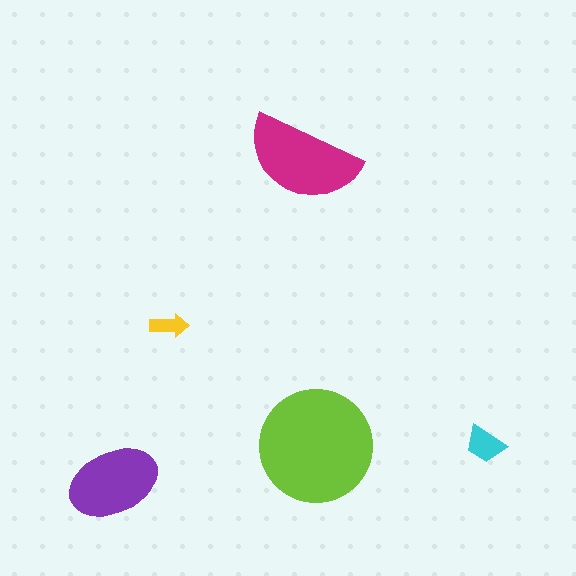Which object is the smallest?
The yellow arrow.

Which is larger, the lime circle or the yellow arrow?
The lime circle.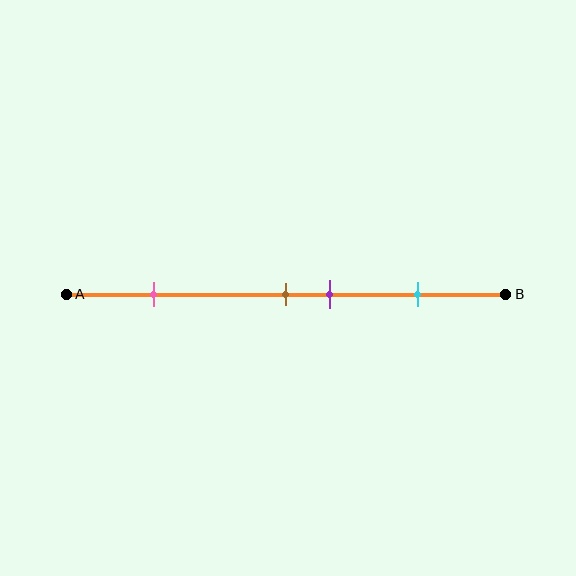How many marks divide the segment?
There are 4 marks dividing the segment.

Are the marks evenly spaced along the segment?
No, the marks are not evenly spaced.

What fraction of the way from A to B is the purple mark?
The purple mark is approximately 60% (0.6) of the way from A to B.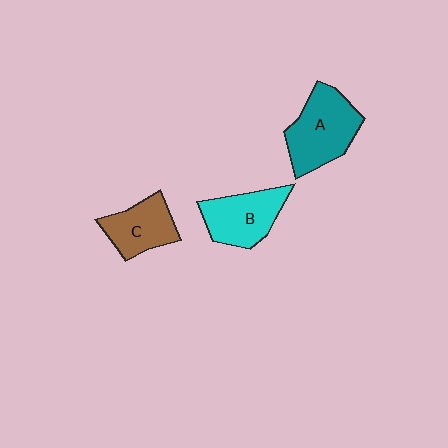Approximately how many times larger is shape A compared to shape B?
Approximately 1.2 times.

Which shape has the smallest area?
Shape C (brown).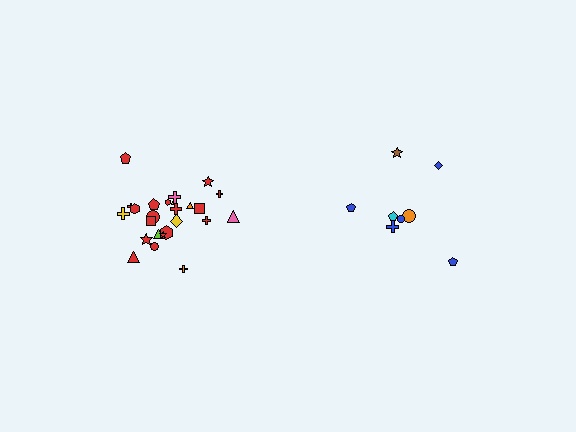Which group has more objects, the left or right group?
The left group.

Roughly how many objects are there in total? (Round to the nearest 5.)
Roughly 35 objects in total.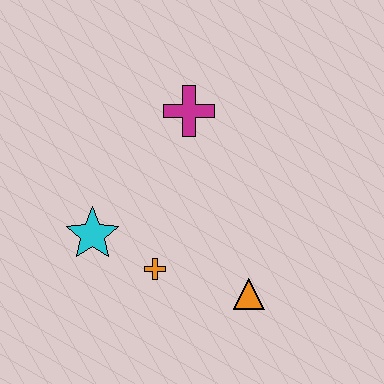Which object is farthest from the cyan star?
The orange triangle is farthest from the cyan star.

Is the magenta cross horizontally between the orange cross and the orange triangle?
Yes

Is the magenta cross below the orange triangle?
No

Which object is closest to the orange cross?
The cyan star is closest to the orange cross.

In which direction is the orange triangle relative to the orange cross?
The orange triangle is to the right of the orange cross.